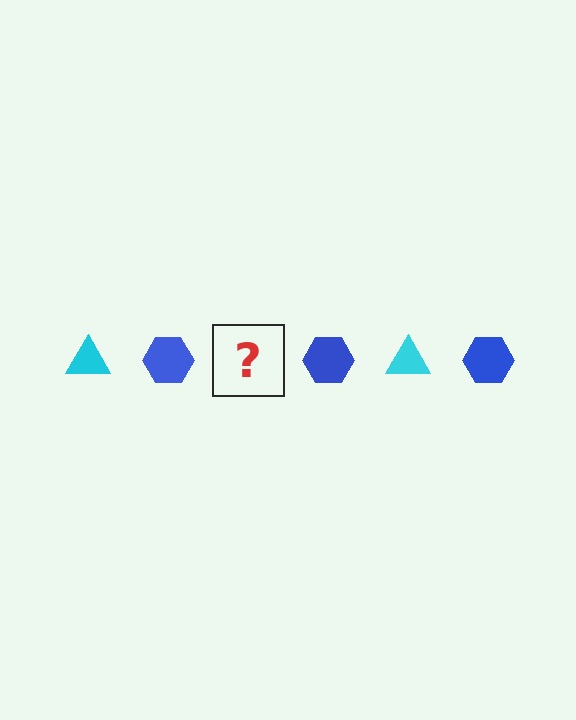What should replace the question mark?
The question mark should be replaced with a cyan triangle.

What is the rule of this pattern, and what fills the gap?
The rule is that the pattern alternates between cyan triangle and blue hexagon. The gap should be filled with a cyan triangle.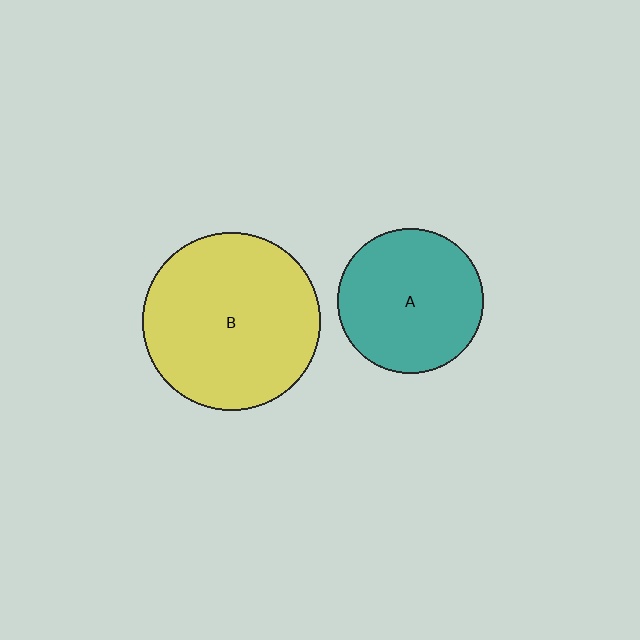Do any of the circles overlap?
No, none of the circles overlap.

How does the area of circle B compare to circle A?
Approximately 1.5 times.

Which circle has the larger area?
Circle B (yellow).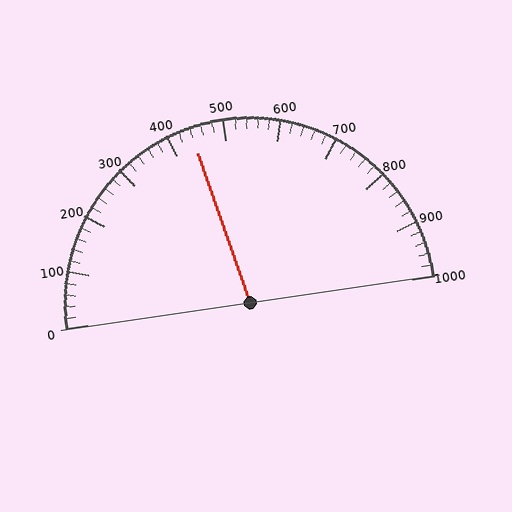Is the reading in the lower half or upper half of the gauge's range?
The reading is in the lower half of the range (0 to 1000).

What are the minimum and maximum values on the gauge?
The gauge ranges from 0 to 1000.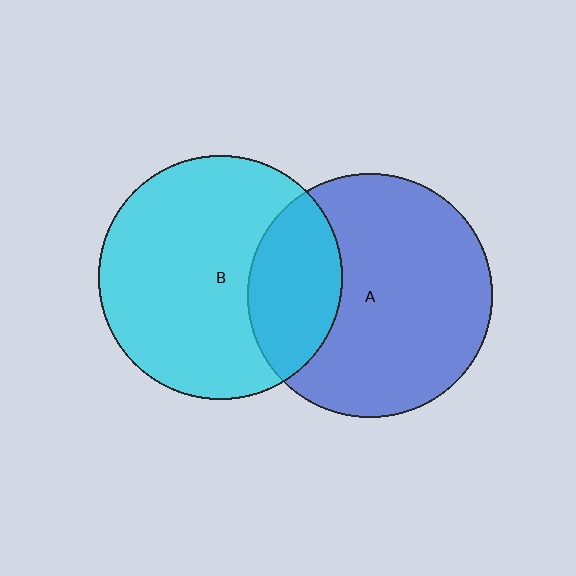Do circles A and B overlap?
Yes.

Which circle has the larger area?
Circle B (cyan).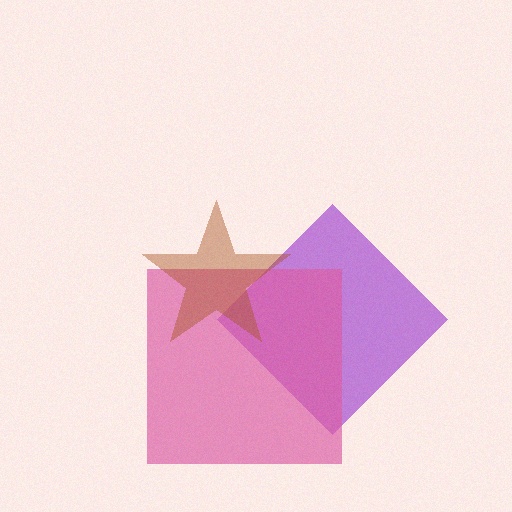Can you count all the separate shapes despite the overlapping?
Yes, there are 3 separate shapes.